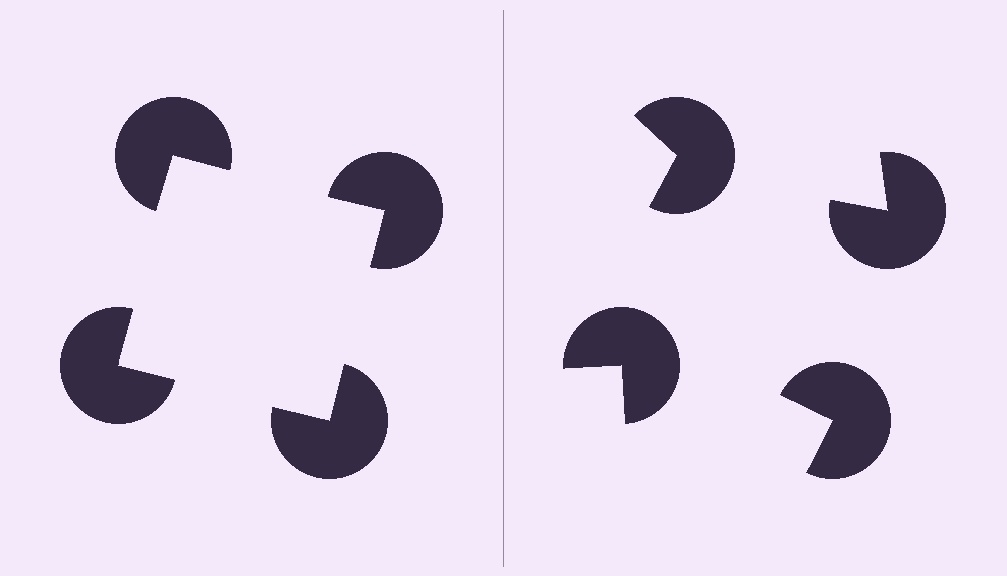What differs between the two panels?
The pac-man discs are positioned identically on both sides; only the wedge orientations differ. On the left they align to a square; on the right they are misaligned.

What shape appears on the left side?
An illusory square.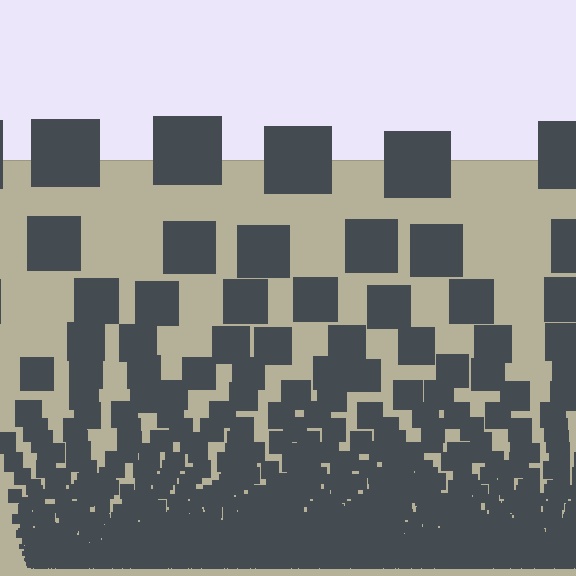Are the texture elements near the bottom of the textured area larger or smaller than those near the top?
Smaller. The gradient is inverted — elements near the bottom are smaller and denser.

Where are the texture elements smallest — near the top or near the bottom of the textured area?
Near the bottom.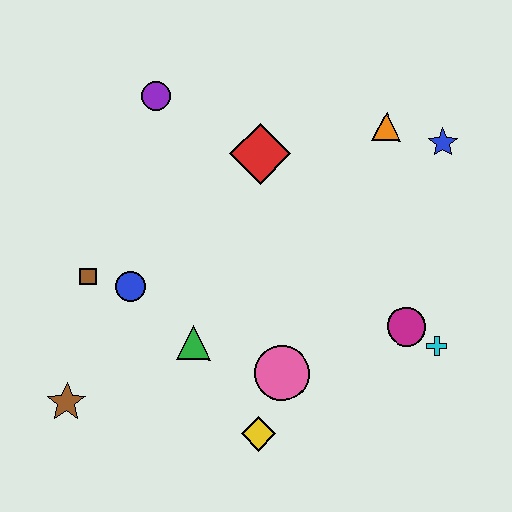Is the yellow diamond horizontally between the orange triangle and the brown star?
Yes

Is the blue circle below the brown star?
No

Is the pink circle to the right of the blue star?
No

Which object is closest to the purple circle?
The red diamond is closest to the purple circle.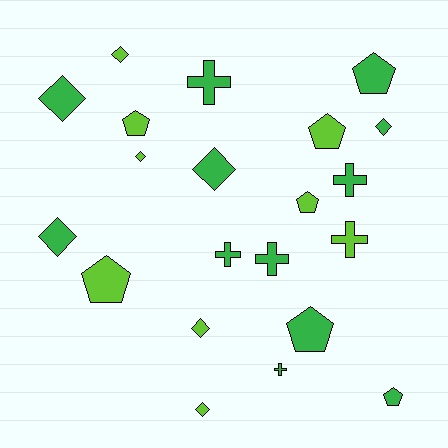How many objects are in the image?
There are 21 objects.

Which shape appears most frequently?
Diamond, with 8 objects.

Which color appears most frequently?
Green, with 12 objects.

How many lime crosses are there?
There is 1 lime cross.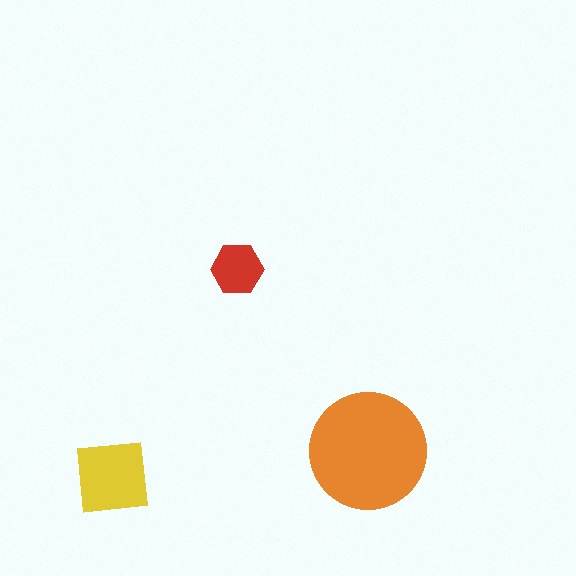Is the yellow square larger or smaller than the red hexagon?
Larger.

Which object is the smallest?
The red hexagon.